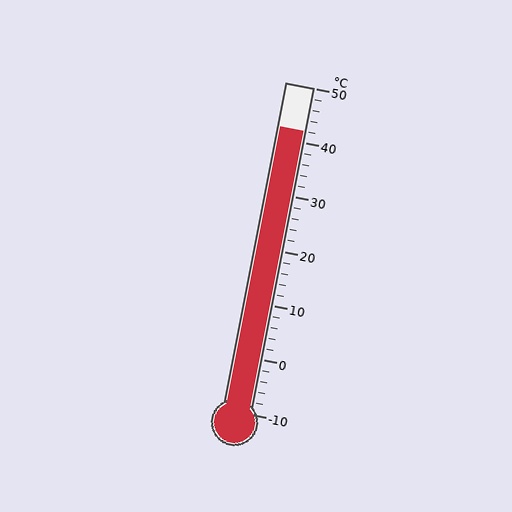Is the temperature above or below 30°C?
The temperature is above 30°C.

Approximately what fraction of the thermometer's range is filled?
The thermometer is filled to approximately 85% of its range.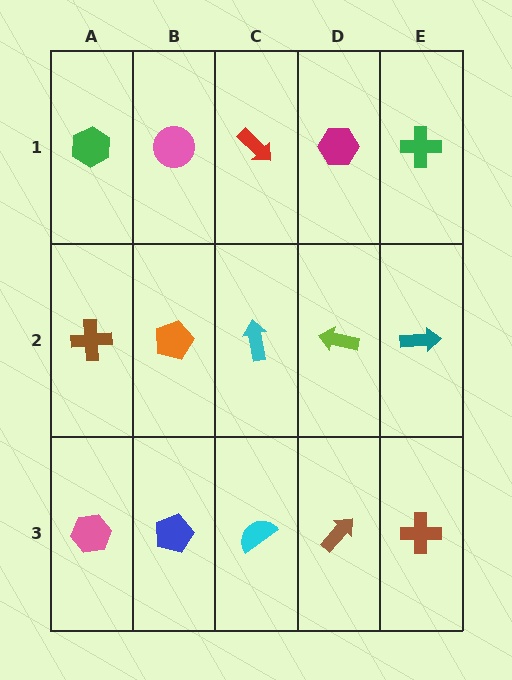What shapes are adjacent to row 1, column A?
A brown cross (row 2, column A), a pink circle (row 1, column B).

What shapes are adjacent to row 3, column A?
A brown cross (row 2, column A), a blue pentagon (row 3, column B).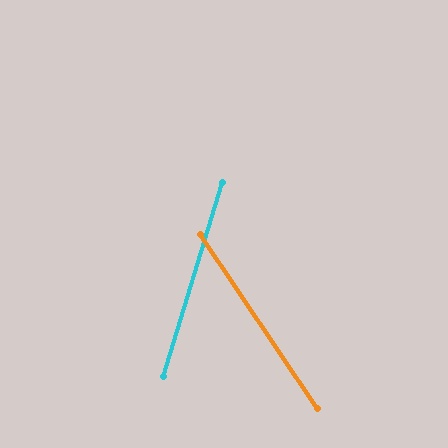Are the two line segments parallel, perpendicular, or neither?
Neither parallel nor perpendicular — they differ by about 51°.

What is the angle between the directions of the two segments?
Approximately 51 degrees.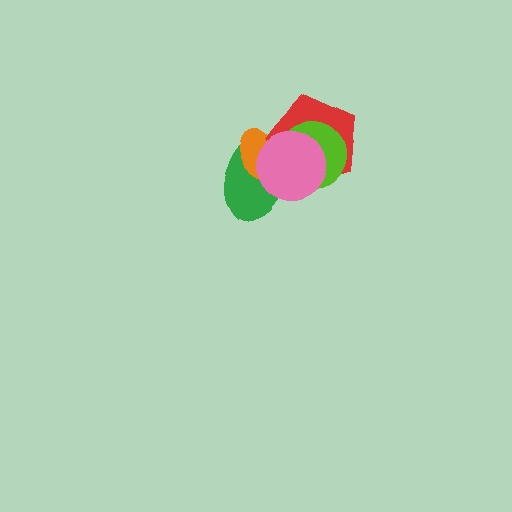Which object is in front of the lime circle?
The pink circle is in front of the lime circle.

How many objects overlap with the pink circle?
4 objects overlap with the pink circle.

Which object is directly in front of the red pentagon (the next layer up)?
The lime circle is directly in front of the red pentagon.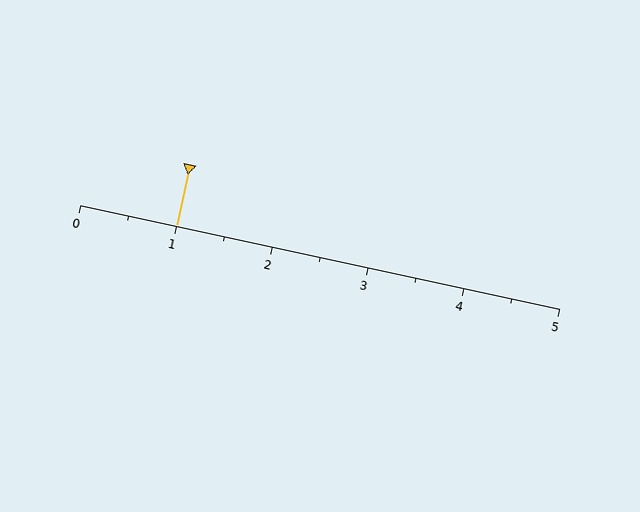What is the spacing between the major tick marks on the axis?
The major ticks are spaced 1 apart.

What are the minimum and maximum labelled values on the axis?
The axis runs from 0 to 5.